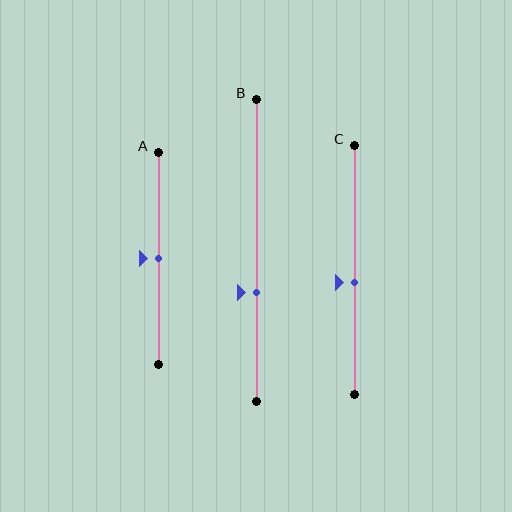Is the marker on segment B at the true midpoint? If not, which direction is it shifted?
No, the marker on segment B is shifted downward by about 14% of the segment length.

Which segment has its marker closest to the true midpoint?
Segment A has its marker closest to the true midpoint.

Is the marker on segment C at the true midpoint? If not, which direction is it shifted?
No, the marker on segment C is shifted downward by about 5% of the segment length.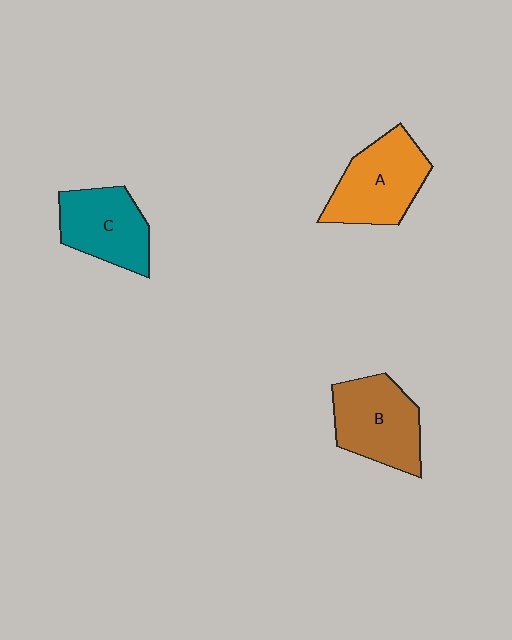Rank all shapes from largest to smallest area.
From largest to smallest: A (orange), B (brown), C (teal).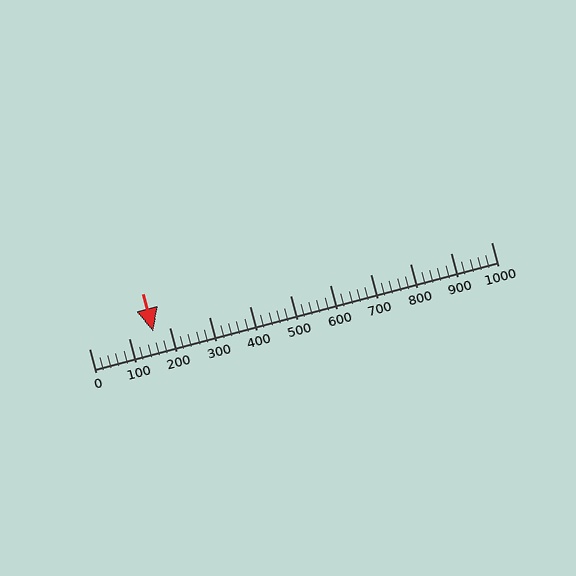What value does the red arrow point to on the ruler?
The red arrow points to approximately 161.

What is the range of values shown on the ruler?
The ruler shows values from 0 to 1000.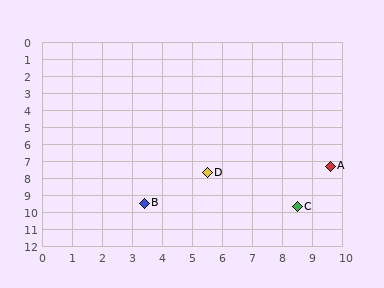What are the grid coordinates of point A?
Point A is at approximately (9.6, 7.3).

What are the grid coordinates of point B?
Point B is at approximately (3.4, 9.5).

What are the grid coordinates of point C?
Point C is at approximately (8.5, 9.7).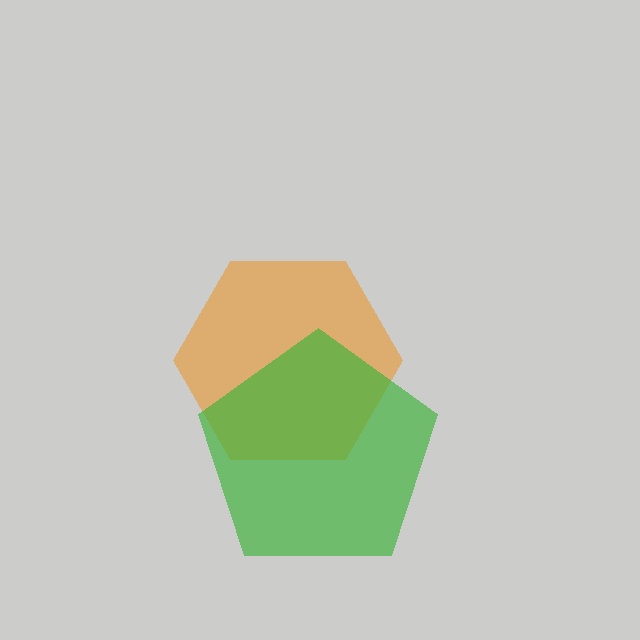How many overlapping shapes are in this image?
There are 2 overlapping shapes in the image.